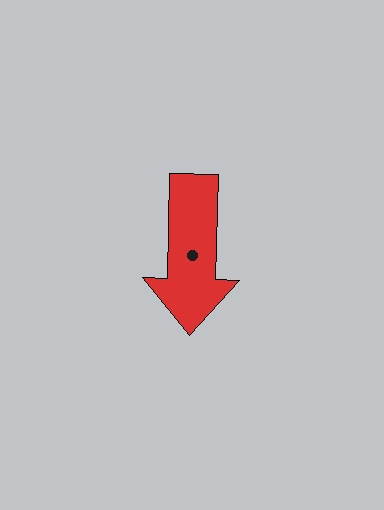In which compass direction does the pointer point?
South.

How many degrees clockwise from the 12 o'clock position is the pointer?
Approximately 182 degrees.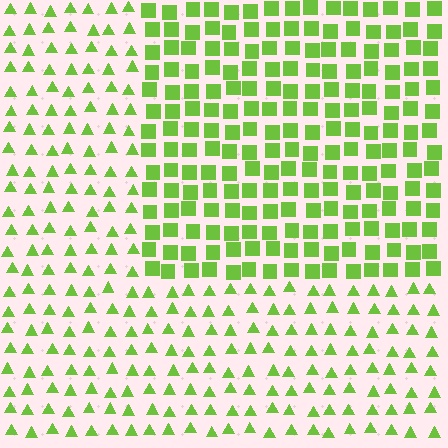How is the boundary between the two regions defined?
The boundary is defined by a change in element shape: squares inside vs. triangles outside. All elements share the same color and spacing.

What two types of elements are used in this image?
The image uses squares inside the rectangle region and triangles outside it.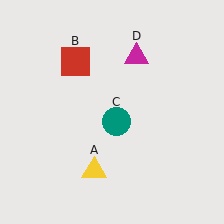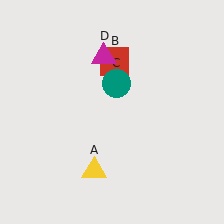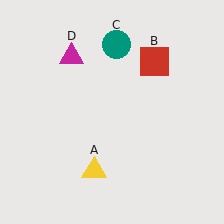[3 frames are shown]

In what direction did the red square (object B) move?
The red square (object B) moved right.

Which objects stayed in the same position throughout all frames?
Yellow triangle (object A) remained stationary.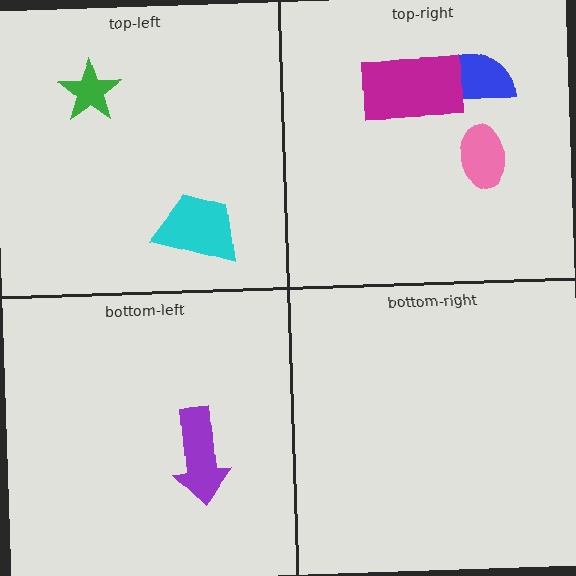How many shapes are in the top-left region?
2.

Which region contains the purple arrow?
The bottom-left region.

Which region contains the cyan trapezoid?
The top-left region.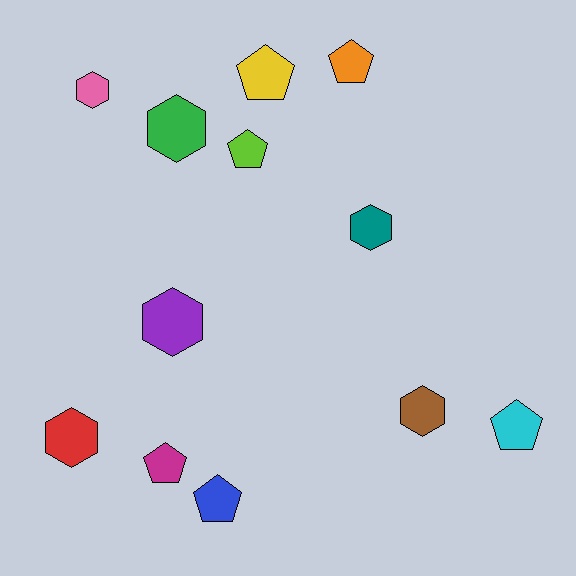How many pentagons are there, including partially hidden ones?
There are 6 pentagons.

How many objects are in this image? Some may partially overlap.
There are 12 objects.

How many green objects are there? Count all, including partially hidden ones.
There is 1 green object.